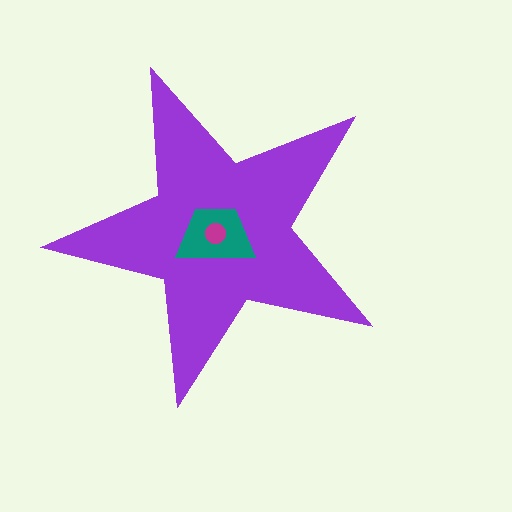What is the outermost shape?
The purple star.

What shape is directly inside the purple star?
The teal trapezoid.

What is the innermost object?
The magenta circle.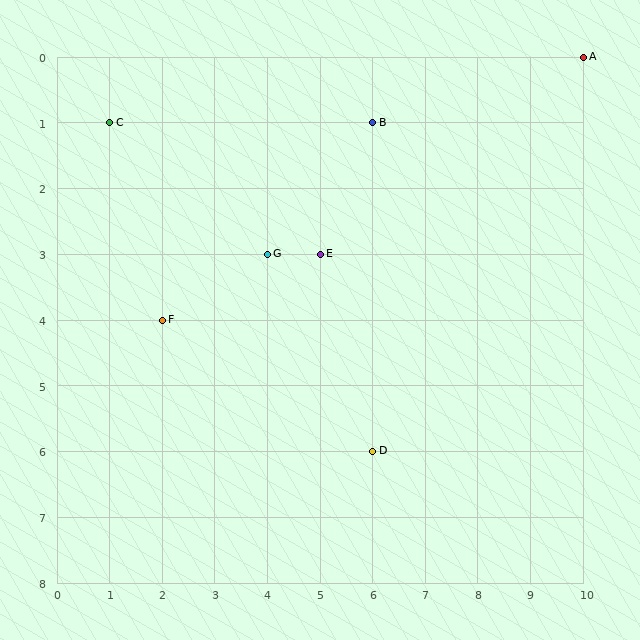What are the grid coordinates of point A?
Point A is at grid coordinates (10, 0).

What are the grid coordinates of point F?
Point F is at grid coordinates (2, 4).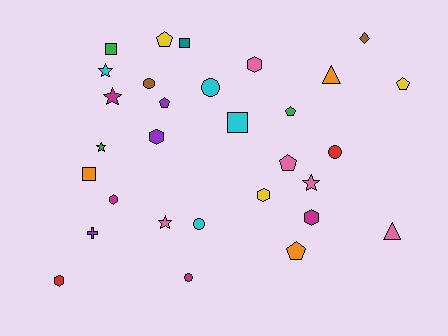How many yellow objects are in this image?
There are 3 yellow objects.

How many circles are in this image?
There are 5 circles.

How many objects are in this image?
There are 30 objects.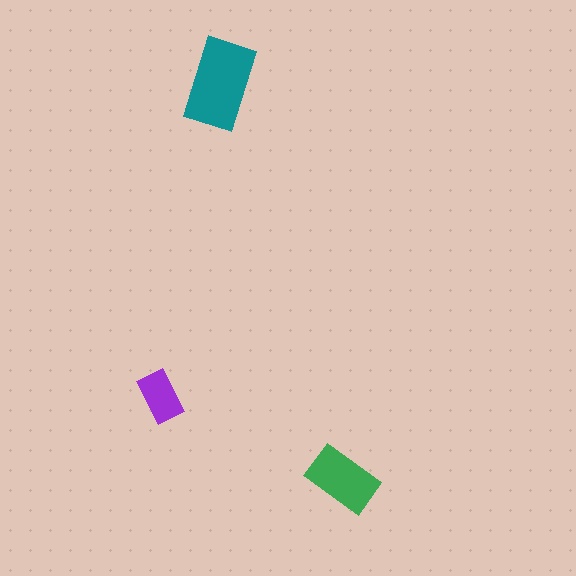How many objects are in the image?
There are 3 objects in the image.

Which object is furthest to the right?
The green rectangle is rightmost.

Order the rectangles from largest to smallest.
the teal one, the green one, the purple one.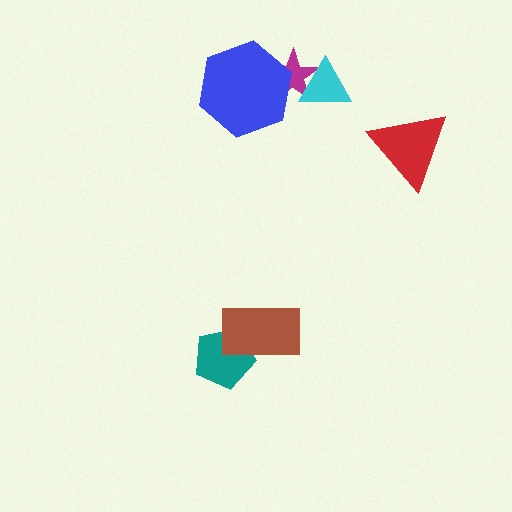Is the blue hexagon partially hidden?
No, no other shape covers it.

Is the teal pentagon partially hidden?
Yes, it is partially covered by another shape.